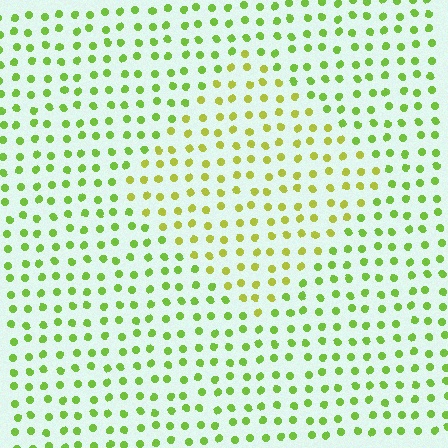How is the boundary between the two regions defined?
The boundary is defined purely by a slight shift in hue (about 27 degrees). Spacing, size, and orientation are identical on both sides.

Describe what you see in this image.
The image is filled with small lime elements in a uniform arrangement. A diamond-shaped region is visible where the elements are tinted to a slightly different hue, forming a subtle color boundary.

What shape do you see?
I see a diamond.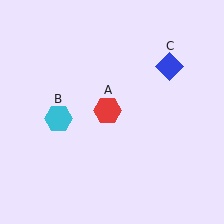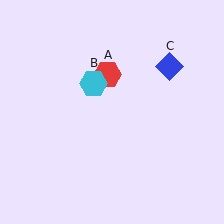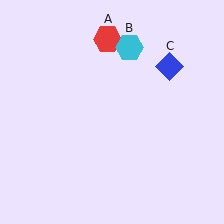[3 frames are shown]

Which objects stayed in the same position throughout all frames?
Blue diamond (object C) remained stationary.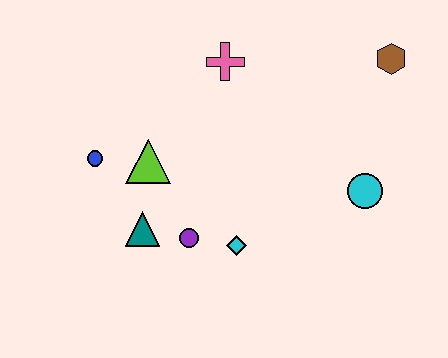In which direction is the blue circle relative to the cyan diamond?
The blue circle is to the left of the cyan diamond.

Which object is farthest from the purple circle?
The brown hexagon is farthest from the purple circle.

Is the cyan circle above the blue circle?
No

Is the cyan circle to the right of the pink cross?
Yes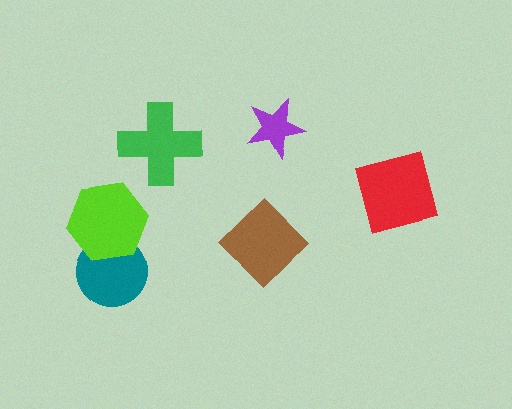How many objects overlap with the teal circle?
1 object overlaps with the teal circle.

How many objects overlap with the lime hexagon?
1 object overlaps with the lime hexagon.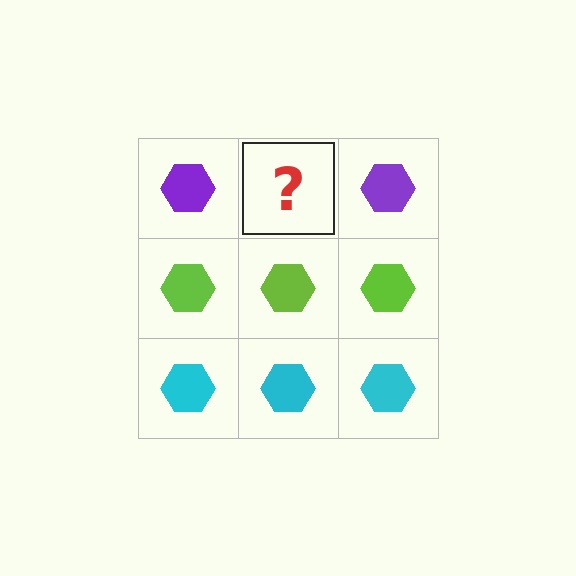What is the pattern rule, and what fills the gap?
The rule is that each row has a consistent color. The gap should be filled with a purple hexagon.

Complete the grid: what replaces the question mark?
The question mark should be replaced with a purple hexagon.